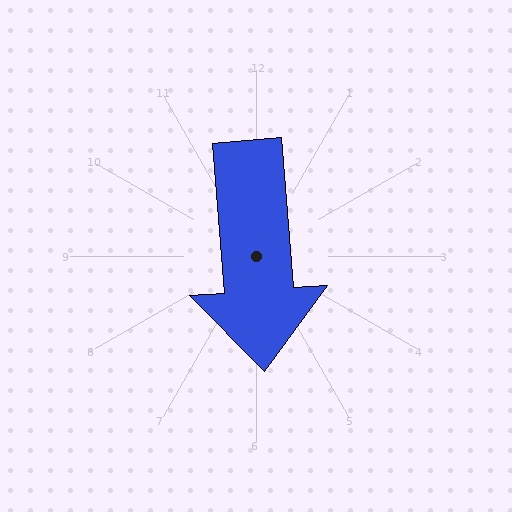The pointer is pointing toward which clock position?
Roughly 6 o'clock.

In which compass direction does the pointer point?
South.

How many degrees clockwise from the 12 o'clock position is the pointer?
Approximately 176 degrees.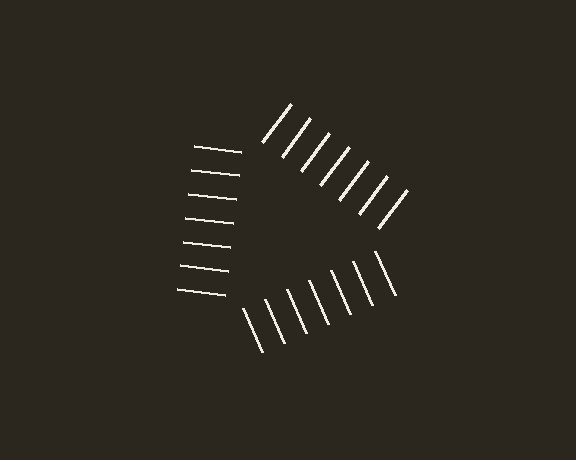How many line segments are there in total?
21 — 7 along each of the 3 edges.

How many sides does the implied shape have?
3 sides — the line-ends trace a triangle.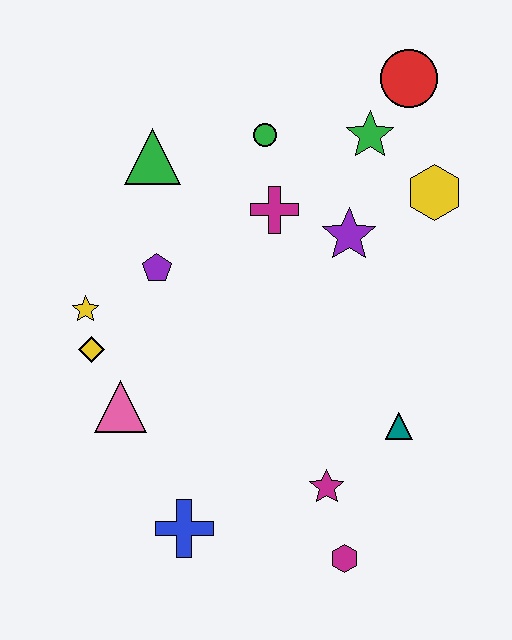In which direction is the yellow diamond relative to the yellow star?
The yellow diamond is below the yellow star.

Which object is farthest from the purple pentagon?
The magenta hexagon is farthest from the purple pentagon.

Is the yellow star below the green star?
Yes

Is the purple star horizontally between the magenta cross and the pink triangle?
No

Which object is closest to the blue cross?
The pink triangle is closest to the blue cross.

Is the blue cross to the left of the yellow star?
No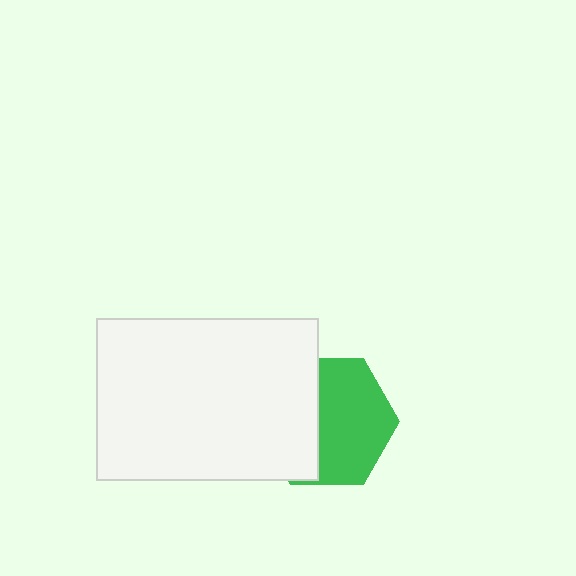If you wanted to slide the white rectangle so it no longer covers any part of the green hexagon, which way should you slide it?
Slide it left — that is the most direct way to separate the two shapes.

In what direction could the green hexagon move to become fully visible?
The green hexagon could move right. That would shift it out from behind the white rectangle entirely.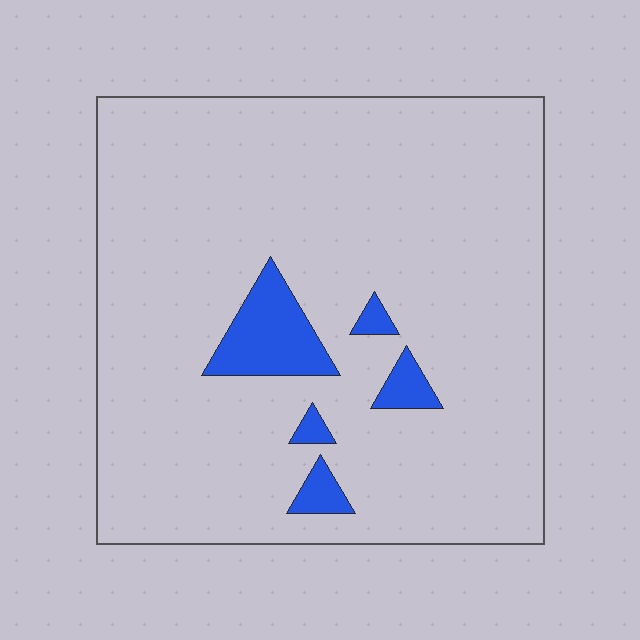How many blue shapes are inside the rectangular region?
5.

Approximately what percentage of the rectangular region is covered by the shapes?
Approximately 10%.